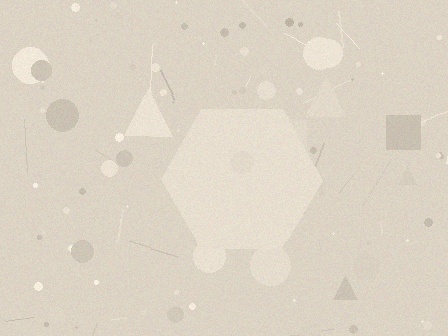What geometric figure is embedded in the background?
A hexagon is embedded in the background.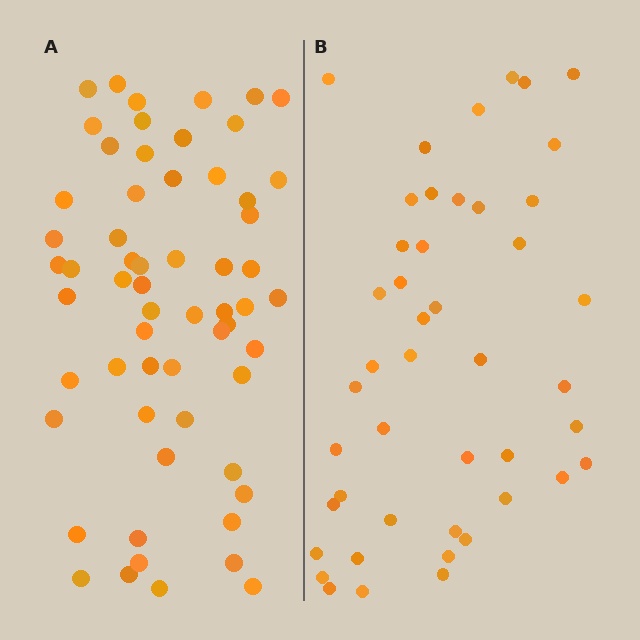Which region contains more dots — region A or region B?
Region A (the left region) has more dots.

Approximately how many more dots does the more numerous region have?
Region A has approximately 15 more dots than region B.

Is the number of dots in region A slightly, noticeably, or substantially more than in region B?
Region A has noticeably more, but not dramatically so. The ratio is roughly 1.3 to 1.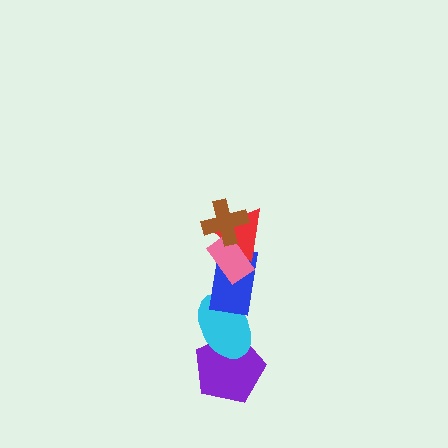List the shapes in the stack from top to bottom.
From top to bottom: the brown cross, the pink rectangle, the red triangle, the blue rectangle, the cyan ellipse, the purple pentagon.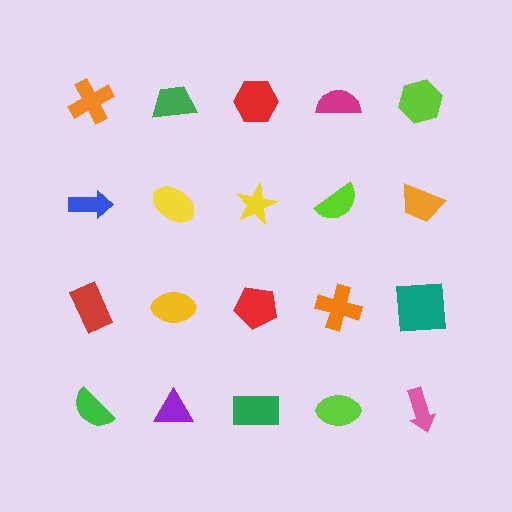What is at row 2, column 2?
A yellow ellipse.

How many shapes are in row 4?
5 shapes.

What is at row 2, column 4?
A lime semicircle.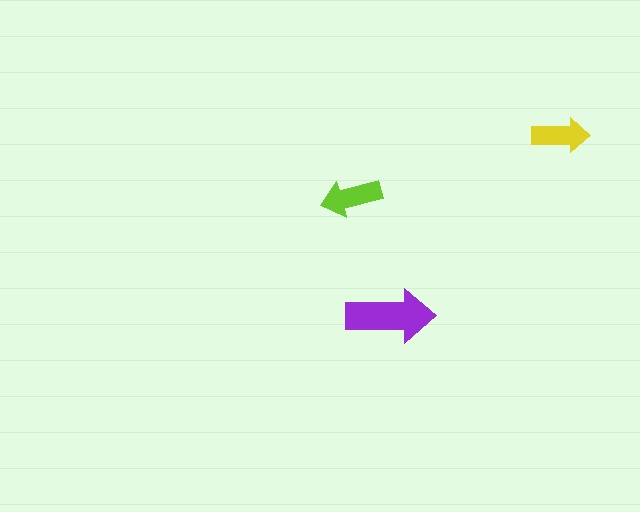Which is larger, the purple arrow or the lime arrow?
The purple one.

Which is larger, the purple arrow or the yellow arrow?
The purple one.